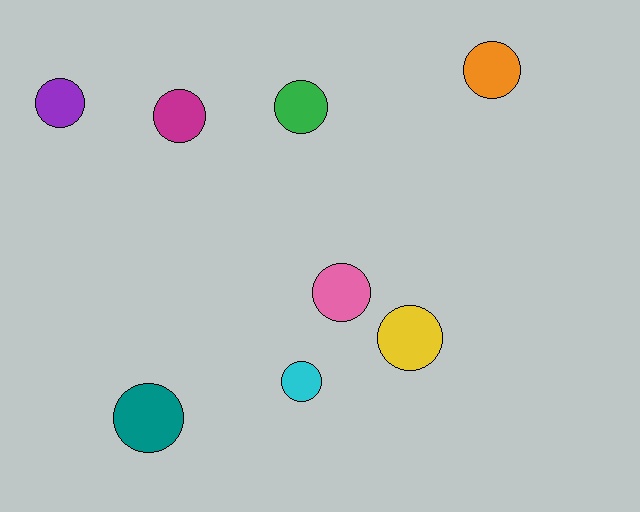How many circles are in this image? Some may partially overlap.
There are 8 circles.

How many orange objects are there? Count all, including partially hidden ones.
There is 1 orange object.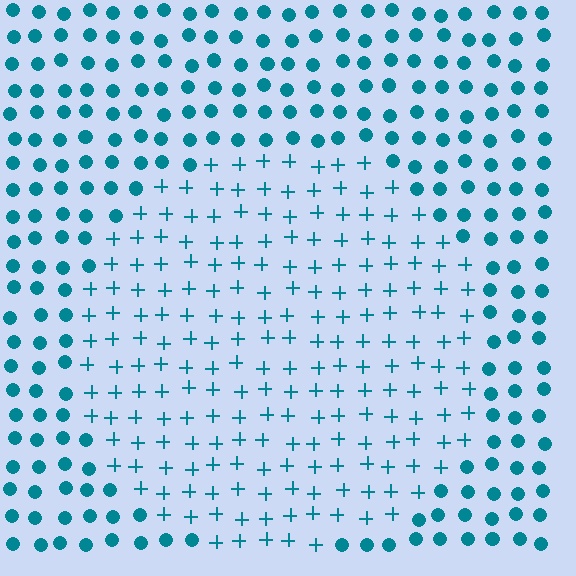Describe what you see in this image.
The image is filled with small teal elements arranged in a uniform grid. A circle-shaped region contains plus signs, while the surrounding area contains circles. The boundary is defined purely by the change in element shape.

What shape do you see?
I see a circle.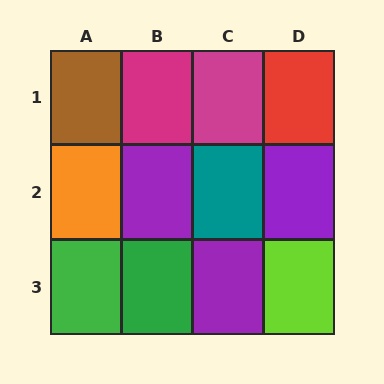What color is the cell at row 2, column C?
Teal.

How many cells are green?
2 cells are green.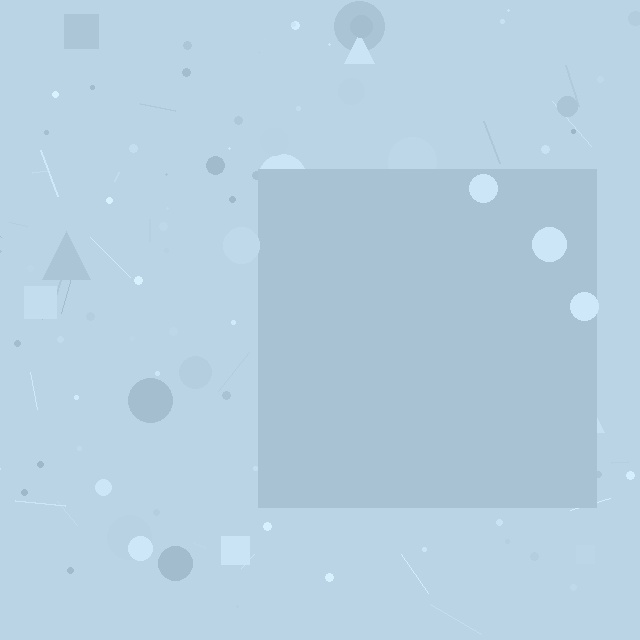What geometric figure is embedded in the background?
A square is embedded in the background.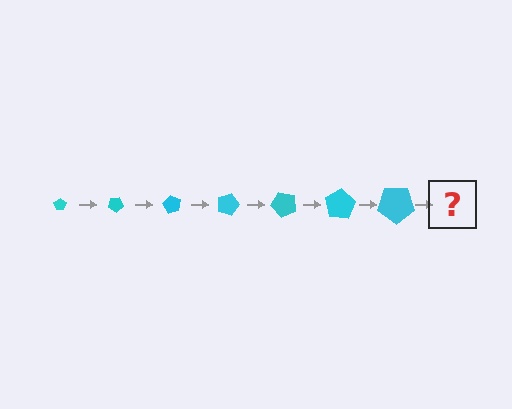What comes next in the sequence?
The next element should be a pentagon, larger than the previous one and rotated 210 degrees from the start.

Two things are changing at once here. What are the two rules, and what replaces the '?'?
The two rules are that the pentagon grows larger each step and it rotates 30 degrees each step. The '?' should be a pentagon, larger than the previous one and rotated 210 degrees from the start.